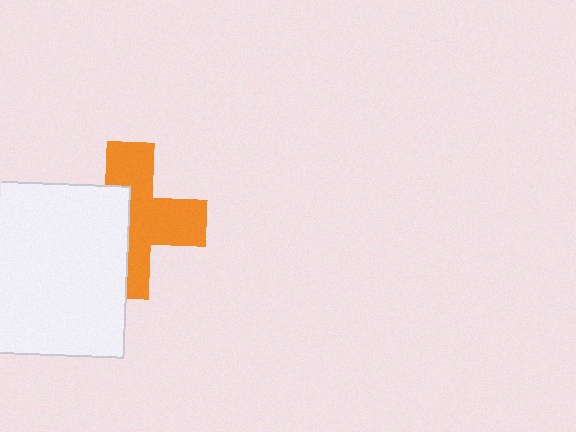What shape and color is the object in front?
The object in front is a white square.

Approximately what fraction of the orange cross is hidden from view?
Roughly 43% of the orange cross is hidden behind the white square.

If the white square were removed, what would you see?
You would see the complete orange cross.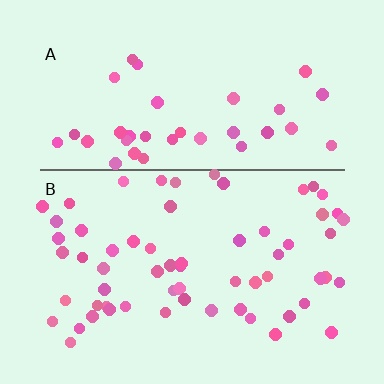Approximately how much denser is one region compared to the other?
Approximately 1.7× — region B over region A.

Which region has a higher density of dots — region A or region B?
B (the bottom).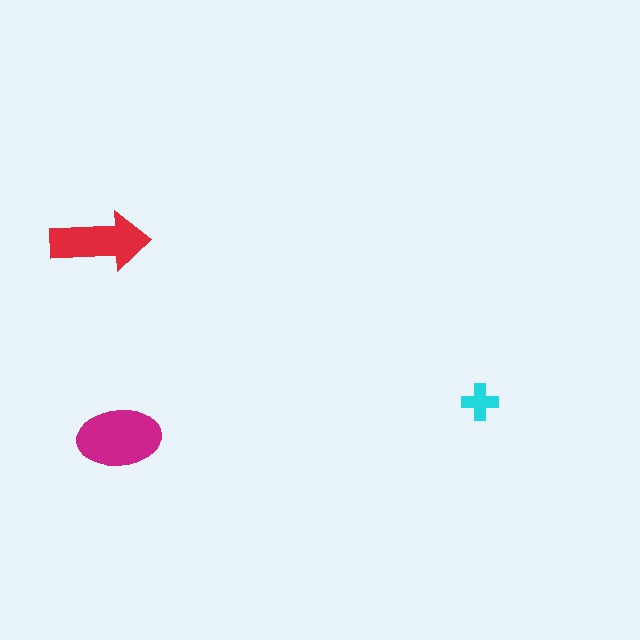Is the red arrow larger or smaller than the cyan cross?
Larger.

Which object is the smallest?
The cyan cross.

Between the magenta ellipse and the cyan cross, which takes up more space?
The magenta ellipse.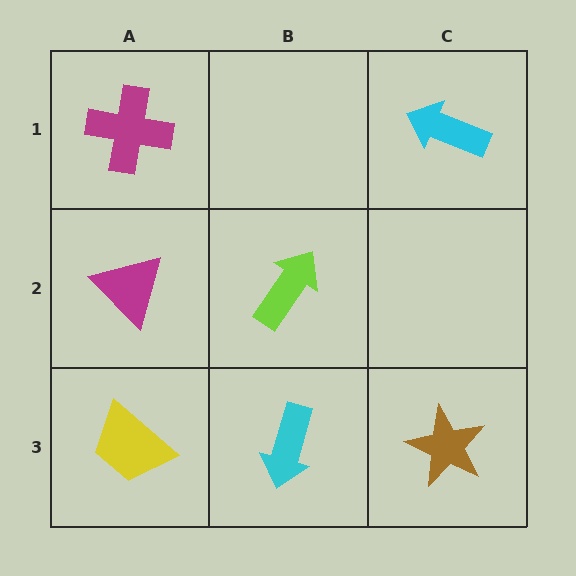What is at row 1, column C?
A cyan arrow.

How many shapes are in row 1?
2 shapes.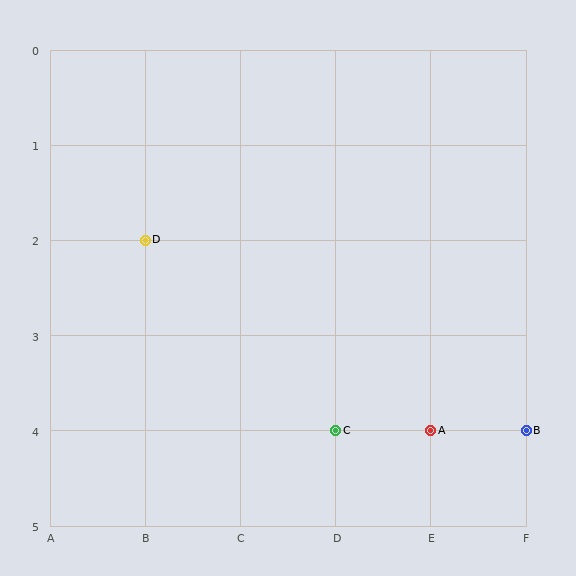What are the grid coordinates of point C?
Point C is at grid coordinates (D, 4).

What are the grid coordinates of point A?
Point A is at grid coordinates (E, 4).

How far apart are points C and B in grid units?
Points C and B are 2 columns apart.